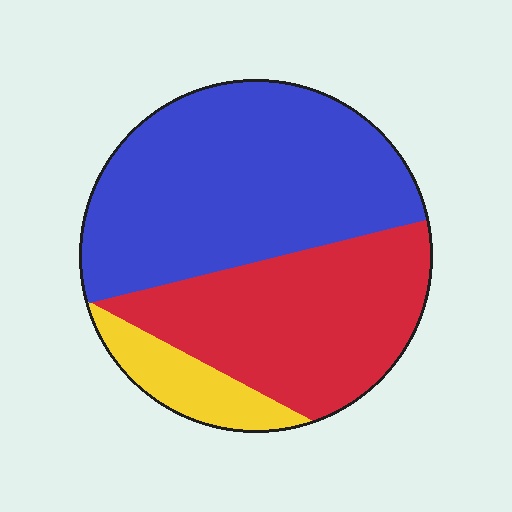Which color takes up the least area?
Yellow, at roughly 10%.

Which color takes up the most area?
Blue, at roughly 50%.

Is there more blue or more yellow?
Blue.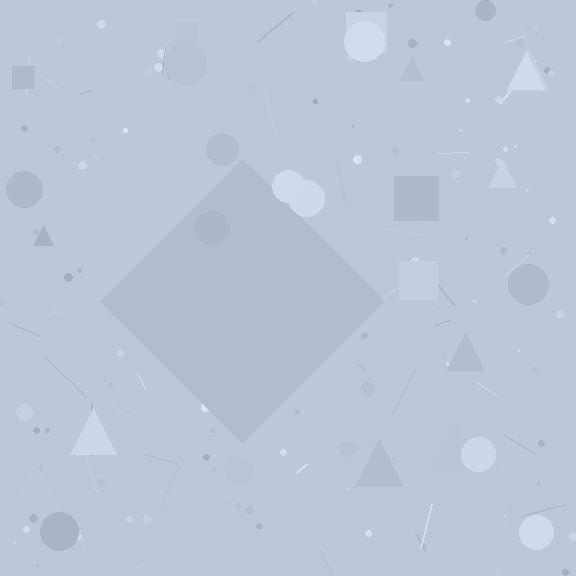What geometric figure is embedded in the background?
A diamond is embedded in the background.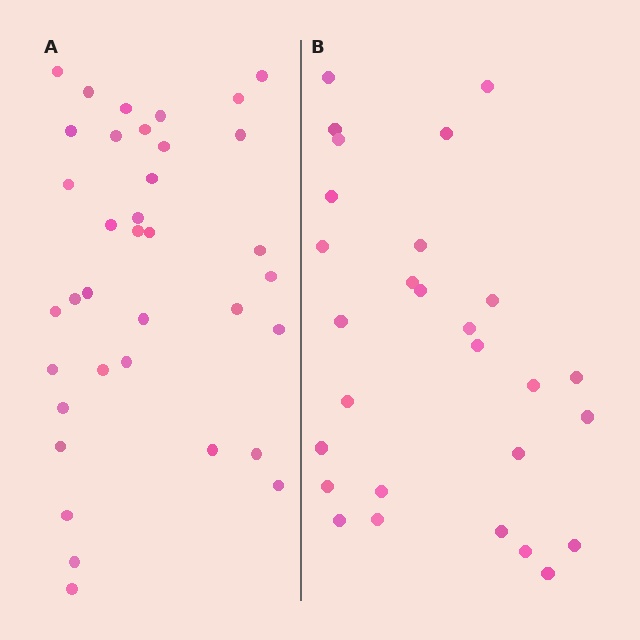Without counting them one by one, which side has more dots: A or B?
Region A (the left region) has more dots.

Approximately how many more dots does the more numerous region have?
Region A has roughly 8 or so more dots than region B.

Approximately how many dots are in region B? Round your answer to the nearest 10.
About 30 dots. (The exact count is 28, which rounds to 30.)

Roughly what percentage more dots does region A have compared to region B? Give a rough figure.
About 30% more.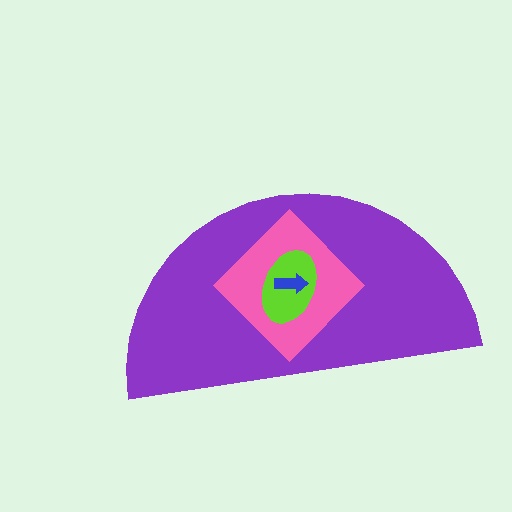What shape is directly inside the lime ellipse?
The blue arrow.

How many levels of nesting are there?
4.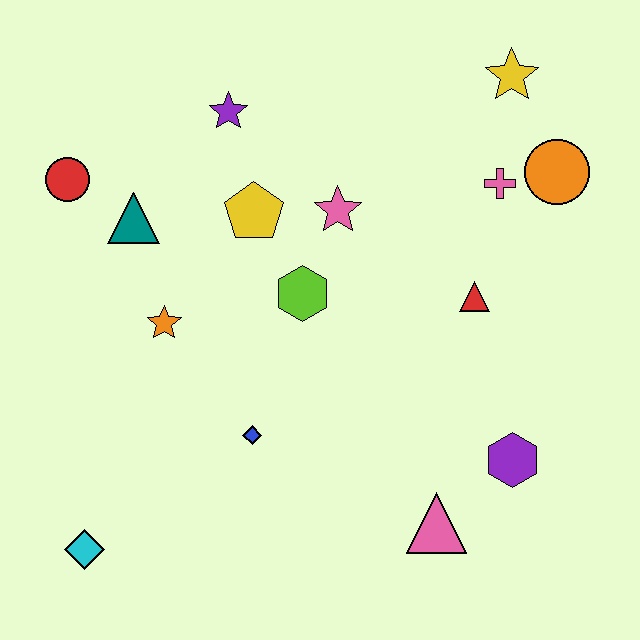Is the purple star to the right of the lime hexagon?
No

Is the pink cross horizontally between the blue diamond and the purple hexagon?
Yes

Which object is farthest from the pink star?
The cyan diamond is farthest from the pink star.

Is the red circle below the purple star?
Yes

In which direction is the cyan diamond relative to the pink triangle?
The cyan diamond is to the left of the pink triangle.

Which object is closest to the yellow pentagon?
The pink star is closest to the yellow pentagon.